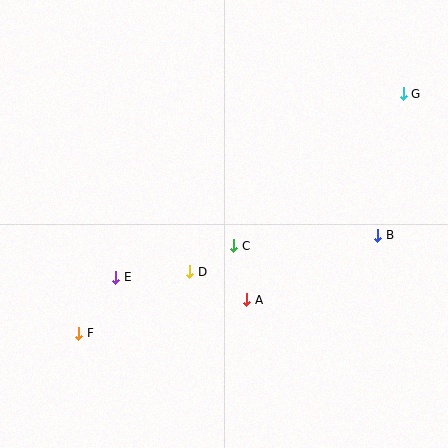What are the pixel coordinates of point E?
Point E is at (116, 277).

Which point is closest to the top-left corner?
Point E is closest to the top-left corner.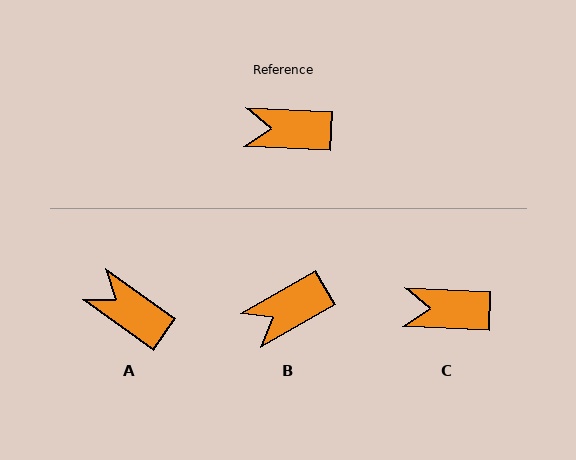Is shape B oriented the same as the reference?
No, it is off by about 32 degrees.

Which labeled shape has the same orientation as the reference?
C.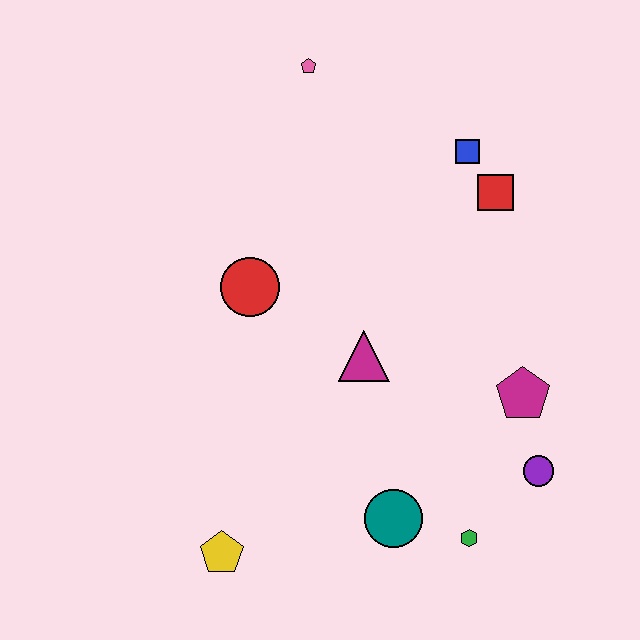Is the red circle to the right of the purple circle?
No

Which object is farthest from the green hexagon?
The pink pentagon is farthest from the green hexagon.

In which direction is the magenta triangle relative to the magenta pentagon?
The magenta triangle is to the left of the magenta pentagon.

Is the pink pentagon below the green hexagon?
No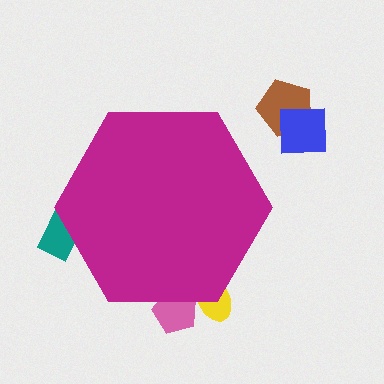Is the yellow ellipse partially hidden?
Yes, the yellow ellipse is partially hidden behind the magenta hexagon.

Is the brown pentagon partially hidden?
No, the brown pentagon is fully visible.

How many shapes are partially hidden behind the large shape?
3 shapes are partially hidden.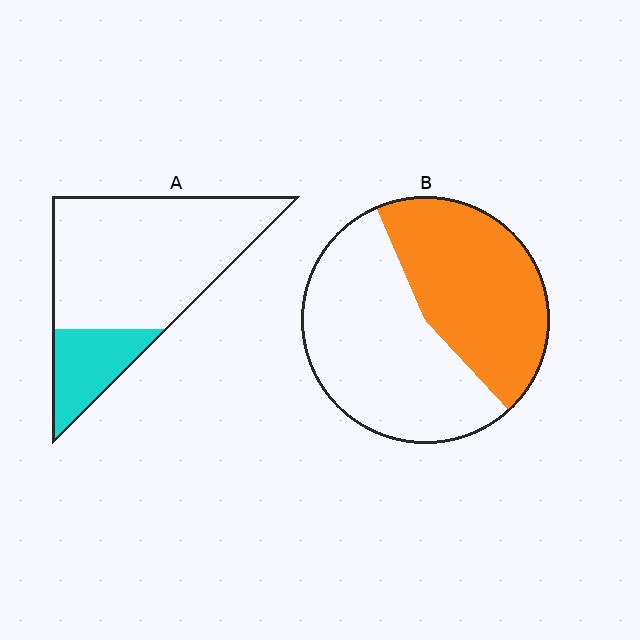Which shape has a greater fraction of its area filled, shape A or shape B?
Shape B.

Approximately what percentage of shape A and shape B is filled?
A is approximately 20% and B is approximately 45%.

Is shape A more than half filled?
No.